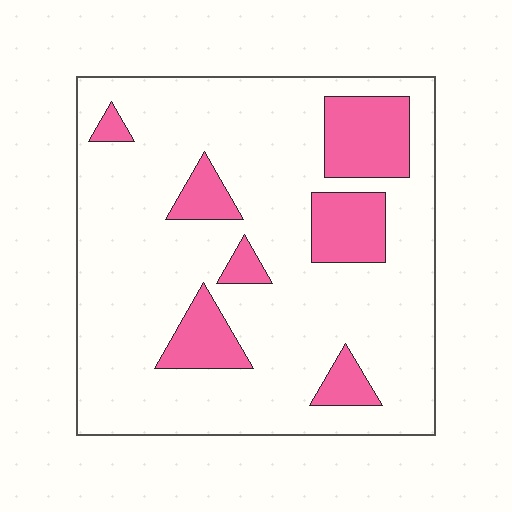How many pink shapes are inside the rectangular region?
7.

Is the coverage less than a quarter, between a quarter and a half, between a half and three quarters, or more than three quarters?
Less than a quarter.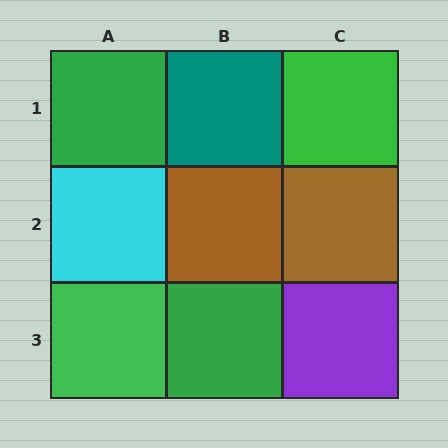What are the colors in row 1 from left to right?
Green, teal, green.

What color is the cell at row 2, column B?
Brown.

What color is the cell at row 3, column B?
Green.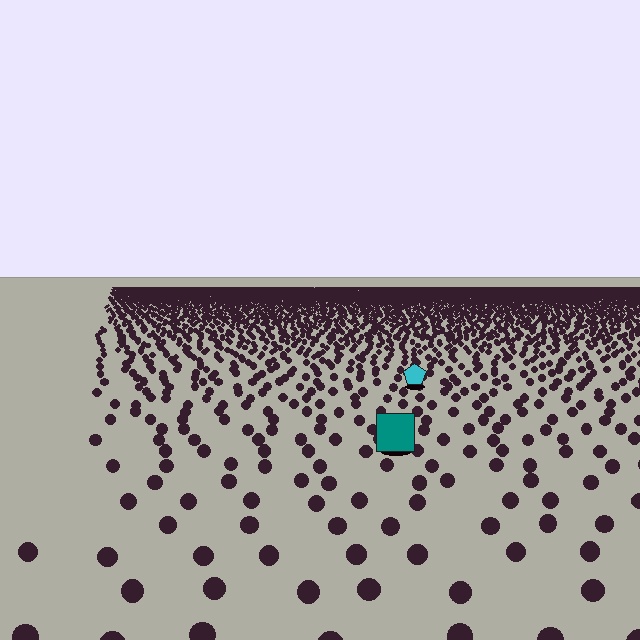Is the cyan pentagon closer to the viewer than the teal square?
No. The teal square is closer — you can tell from the texture gradient: the ground texture is coarser near it.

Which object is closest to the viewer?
The teal square is closest. The texture marks near it are larger and more spread out.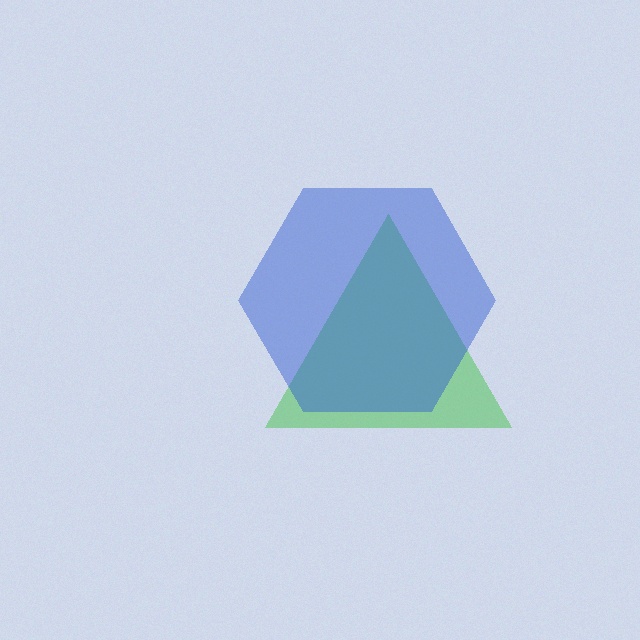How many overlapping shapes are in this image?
There are 2 overlapping shapes in the image.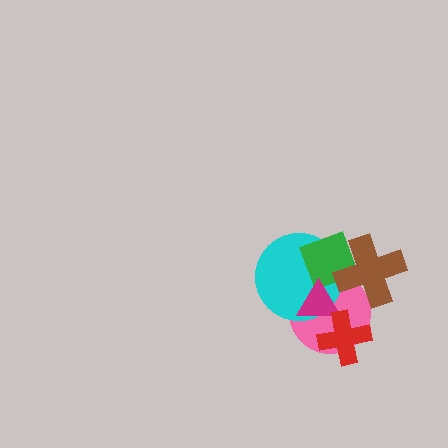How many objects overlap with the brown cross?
3 objects overlap with the brown cross.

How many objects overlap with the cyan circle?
4 objects overlap with the cyan circle.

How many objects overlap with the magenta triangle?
4 objects overlap with the magenta triangle.